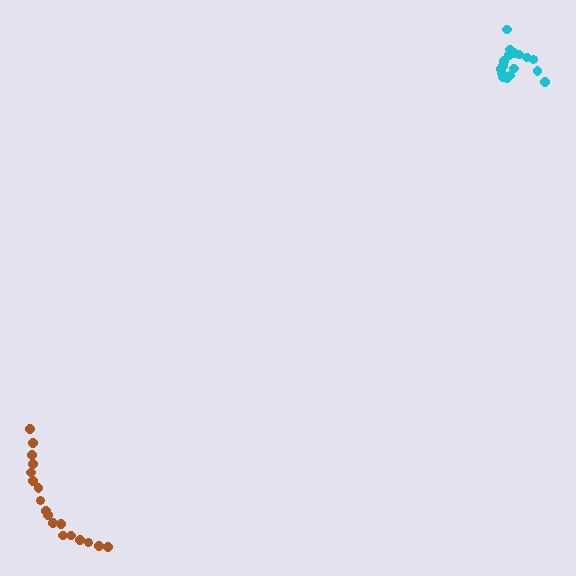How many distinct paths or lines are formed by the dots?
There are 2 distinct paths.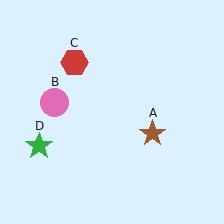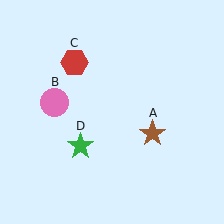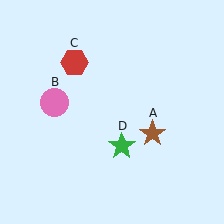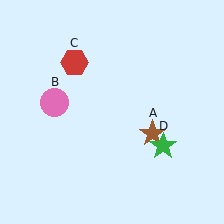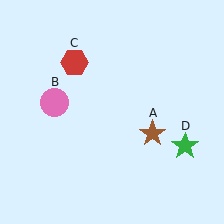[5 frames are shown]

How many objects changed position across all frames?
1 object changed position: green star (object D).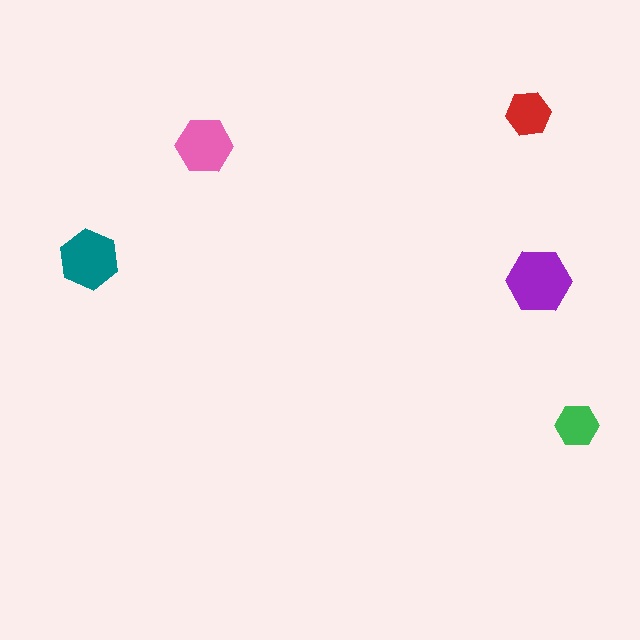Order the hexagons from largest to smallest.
the purple one, the teal one, the pink one, the red one, the green one.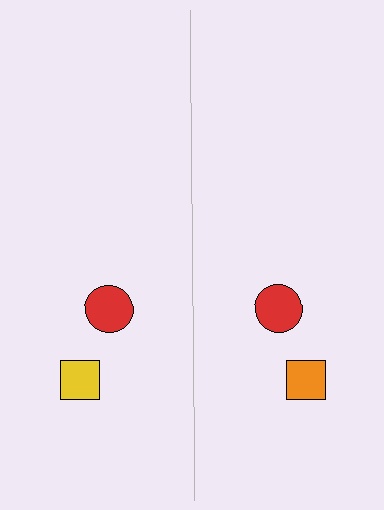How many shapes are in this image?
There are 4 shapes in this image.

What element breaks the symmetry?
The orange square on the right side breaks the symmetry — its mirror counterpart is yellow.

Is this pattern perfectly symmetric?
No, the pattern is not perfectly symmetric. The orange square on the right side breaks the symmetry — its mirror counterpart is yellow.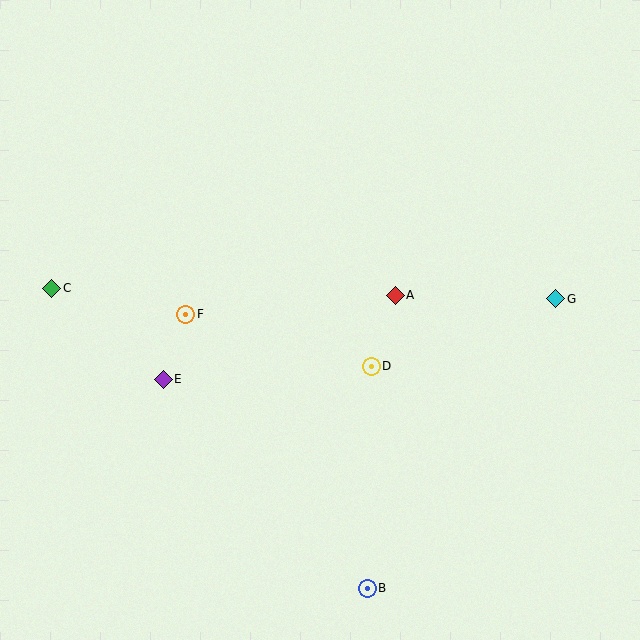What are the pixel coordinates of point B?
Point B is at (367, 588).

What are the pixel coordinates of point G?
Point G is at (556, 299).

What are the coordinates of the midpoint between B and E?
The midpoint between B and E is at (265, 484).